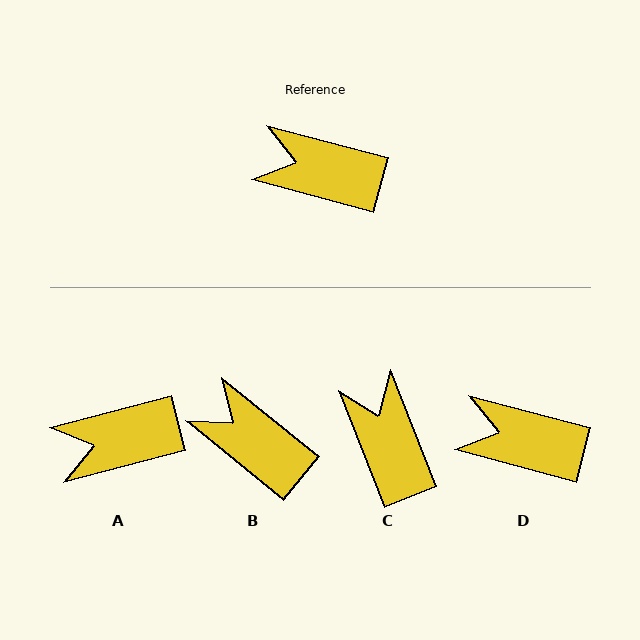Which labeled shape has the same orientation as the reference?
D.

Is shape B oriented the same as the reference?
No, it is off by about 24 degrees.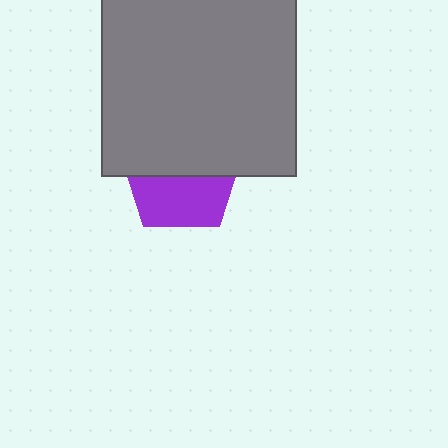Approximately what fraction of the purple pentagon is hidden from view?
Roughly 54% of the purple pentagon is hidden behind the gray rectangle.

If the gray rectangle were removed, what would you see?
You would see the complete purple pentagon.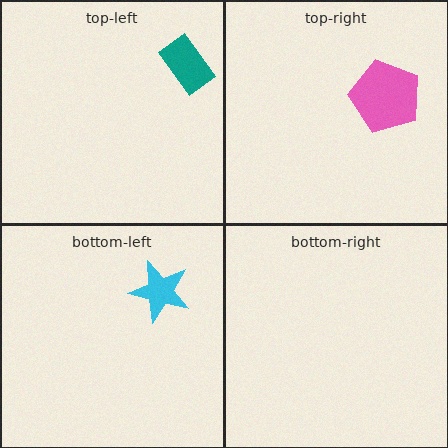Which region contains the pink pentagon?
The top-right region.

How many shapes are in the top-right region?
1.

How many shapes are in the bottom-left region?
1.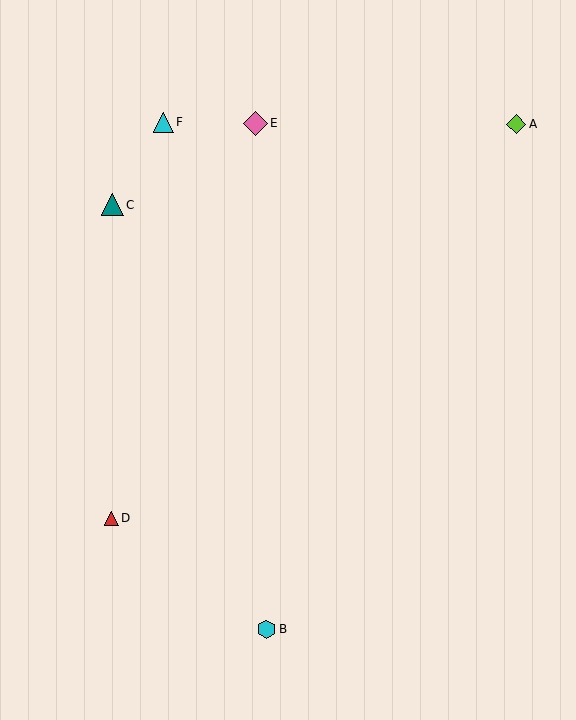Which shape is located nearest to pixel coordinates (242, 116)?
The pink diamond (labeled E) at (255, 123) is nearest to that location.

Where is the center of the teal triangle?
The center of the teal triangle is at (112, 205).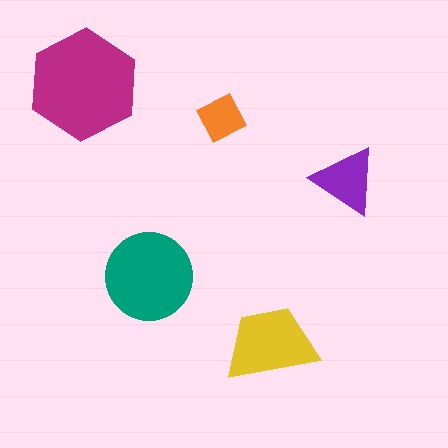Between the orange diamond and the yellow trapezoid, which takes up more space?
The yellow trapezoid.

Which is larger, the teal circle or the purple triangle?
The teal circle.